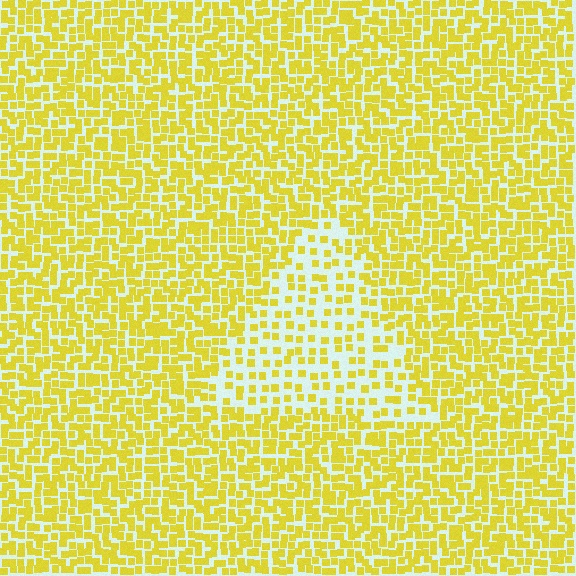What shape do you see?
I see a triangle.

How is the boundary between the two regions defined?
The boundary is defined by a change in element density (approximately 2.1x ratio). All elements are the same color, size, and shape.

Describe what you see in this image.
The image contains small yellow elements arranged at two different densities. A triangle-shaped region is visible where the elements are less densely packed than the surrounding area.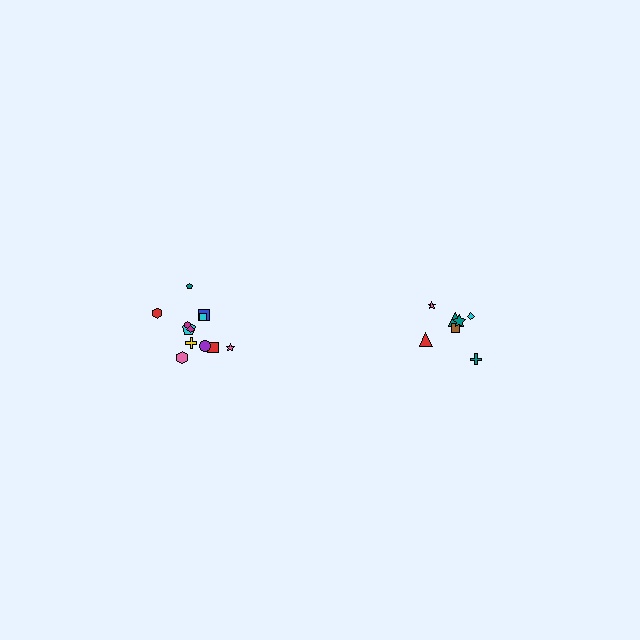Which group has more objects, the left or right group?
The left group.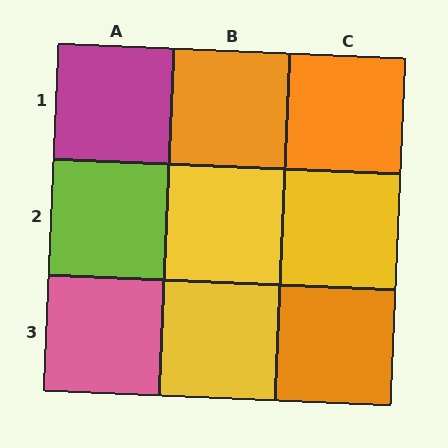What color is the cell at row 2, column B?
Yellow.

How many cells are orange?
3 cells are orange.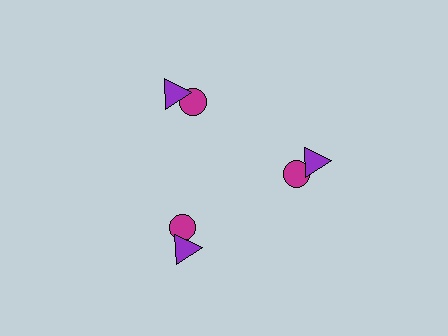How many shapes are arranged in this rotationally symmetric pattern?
There are 6 shapes, arranged in 3 groups of 2.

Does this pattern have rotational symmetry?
Yes, this pattern has 3-fold rotational symmetry. It looks the same after rotating 120 degrees around the center.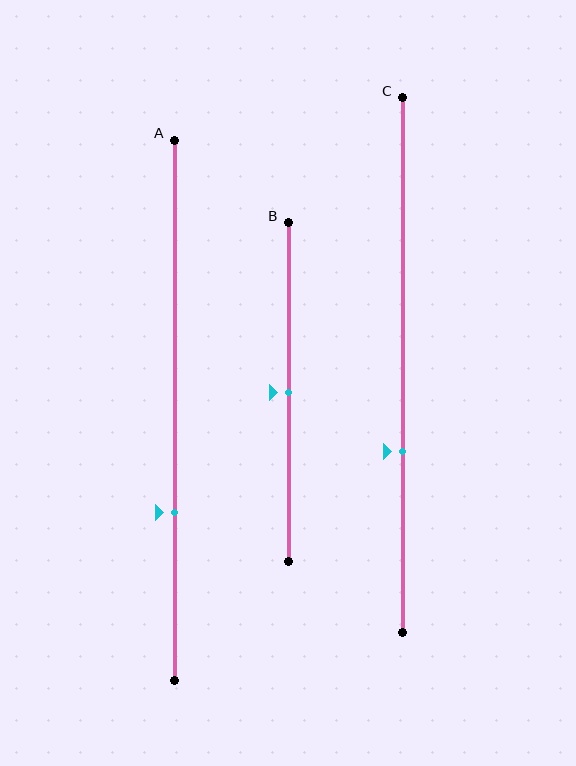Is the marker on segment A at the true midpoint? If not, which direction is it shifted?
No, the marker on segment A is shifted downward by about 19% of the segment length.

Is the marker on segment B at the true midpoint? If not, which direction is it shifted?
Yes, the marker on segment B is at the true midpoint.